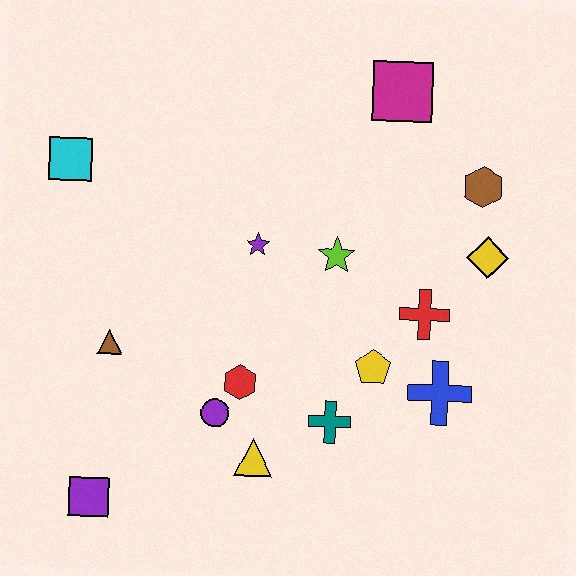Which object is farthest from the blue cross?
The cyan square is farthest from the blue cross.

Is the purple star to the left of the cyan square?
No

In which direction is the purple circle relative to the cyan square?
The purple circle is below the cyan square.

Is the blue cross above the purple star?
No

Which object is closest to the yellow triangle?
The purple circle is closest to the yellow triangle.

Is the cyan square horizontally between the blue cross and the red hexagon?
No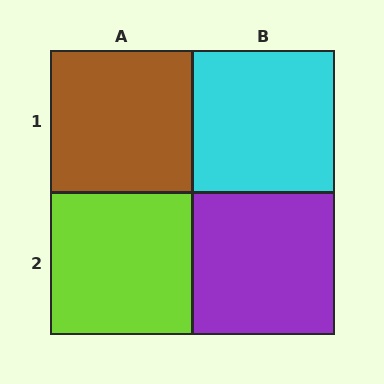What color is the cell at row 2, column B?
Purple.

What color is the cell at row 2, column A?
Lime.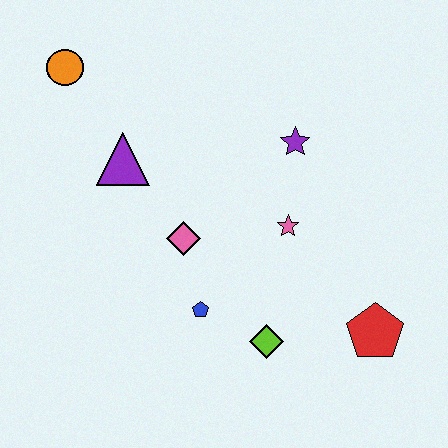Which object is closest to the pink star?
The purple star is closest to the pink star.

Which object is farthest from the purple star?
The orange circle is farthest from the purple star.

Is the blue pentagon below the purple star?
Yes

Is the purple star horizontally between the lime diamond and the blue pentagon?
No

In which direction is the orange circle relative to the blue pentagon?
The orange circle is above the blue pentagon.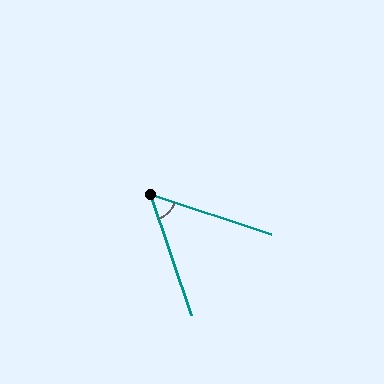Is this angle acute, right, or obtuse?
It is acute.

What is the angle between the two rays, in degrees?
Approximately 53 degrees.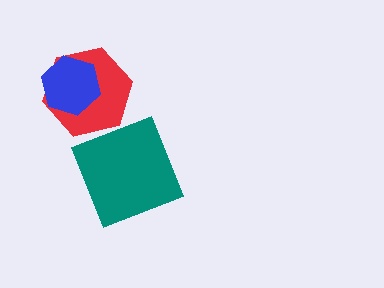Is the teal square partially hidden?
No, no other shape covers it.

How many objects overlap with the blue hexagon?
1 object overlaps with the blue hexagon.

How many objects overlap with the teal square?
0 objects overlap with the teal square.